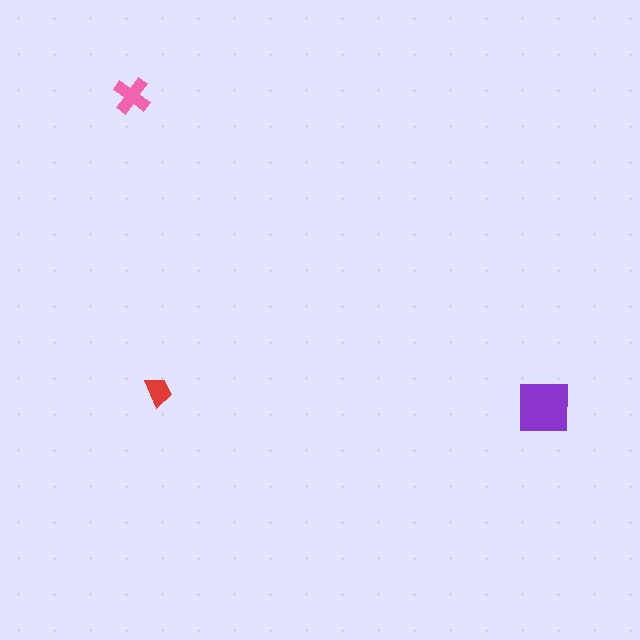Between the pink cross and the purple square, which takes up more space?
The purple square.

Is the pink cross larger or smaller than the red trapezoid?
Larger.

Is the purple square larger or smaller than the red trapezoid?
Larger.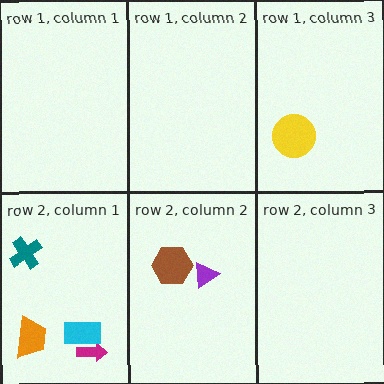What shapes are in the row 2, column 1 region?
The magenta arrow, the teal cross, the orange trapezoid, the cyan rectangle.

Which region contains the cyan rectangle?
The row 2, column 1 region.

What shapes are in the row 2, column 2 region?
The purple triangle, the brown hexagon.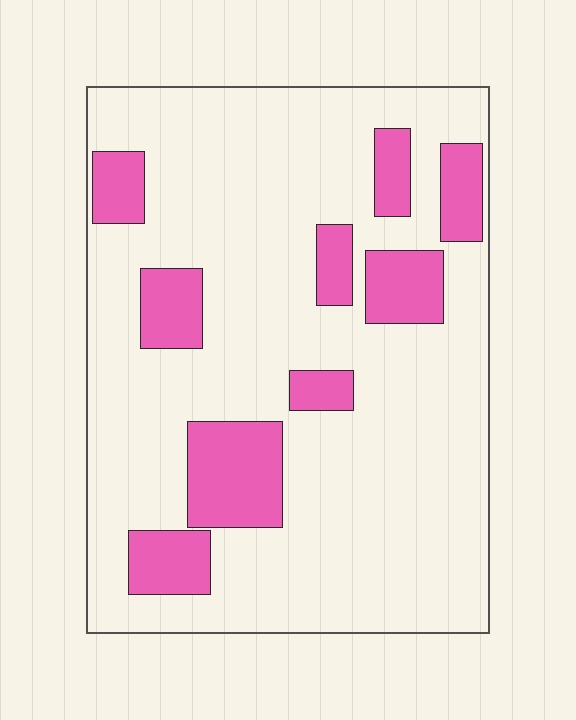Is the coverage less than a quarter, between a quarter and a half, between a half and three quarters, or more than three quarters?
Less than a quarter.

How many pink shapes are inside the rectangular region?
9.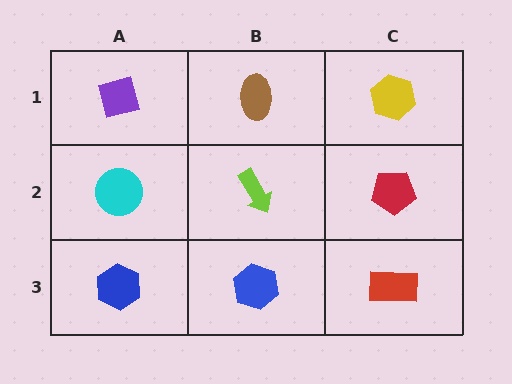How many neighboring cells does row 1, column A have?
2.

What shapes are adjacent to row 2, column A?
A purple square (row 1, column A), a blue hexagon (row 3, column A), a lime arrow (row 2, column B).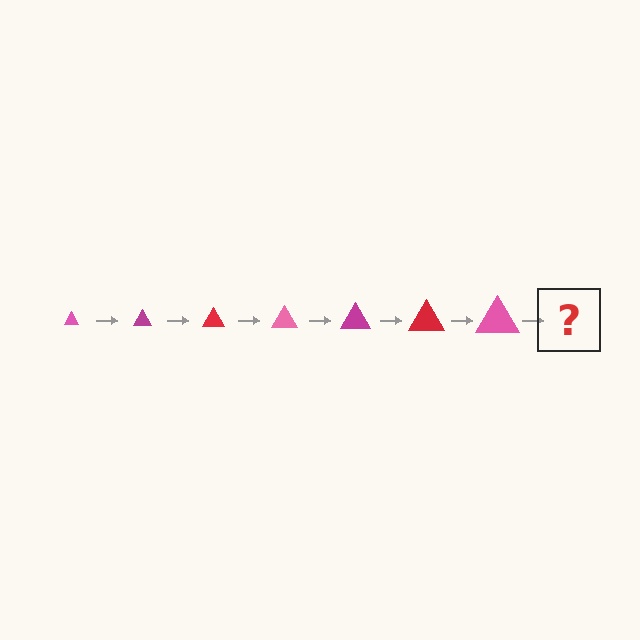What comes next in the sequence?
The next element should be a magenta triangle, larger than the previous one.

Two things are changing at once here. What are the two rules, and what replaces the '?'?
The two rules are that the triangle grows larger each step and the color cycles through pink, magenta, and red. The '?' should be a magenta triangle, larger than the previous one.